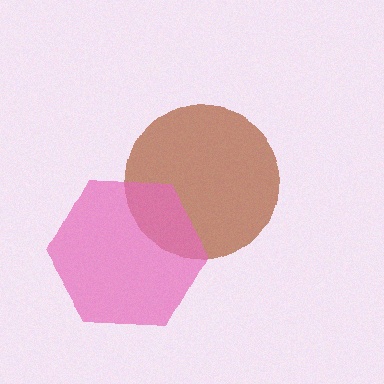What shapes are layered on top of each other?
The layered shapes are: a brown circle, a pink hexagon.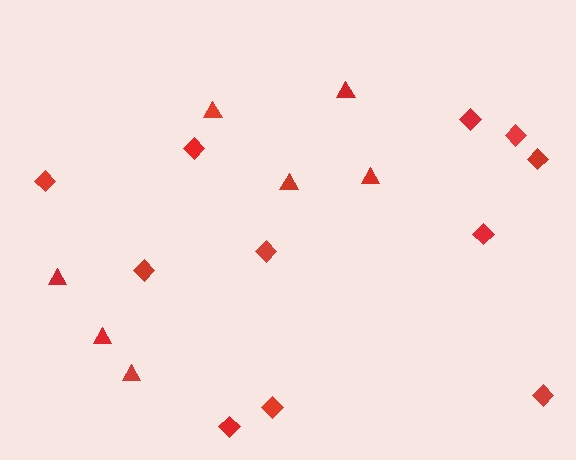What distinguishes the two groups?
There are 2 groups: one group of diamonds (11) and one group of triangles (7).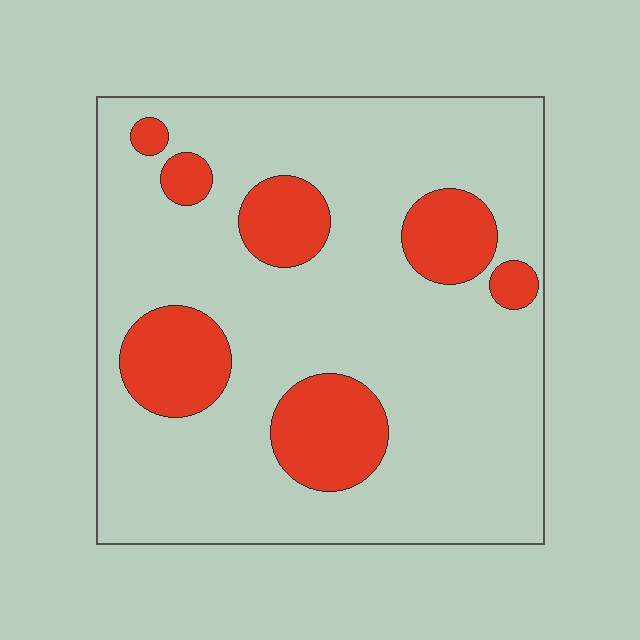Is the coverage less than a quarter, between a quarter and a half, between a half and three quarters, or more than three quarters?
Less than a quarter.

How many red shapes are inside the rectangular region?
7.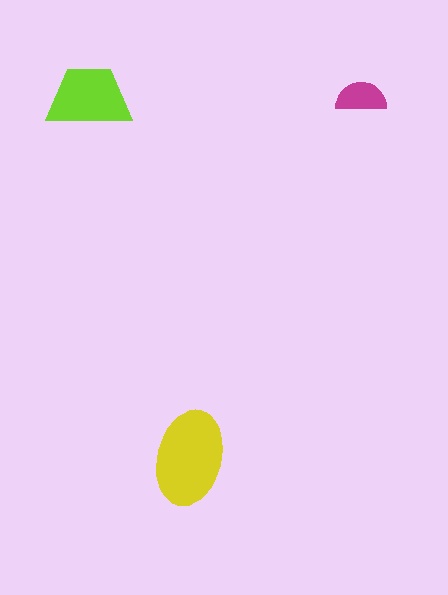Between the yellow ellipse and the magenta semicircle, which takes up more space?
The yellow ellipse.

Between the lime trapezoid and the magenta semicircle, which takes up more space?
The lime trapezoid.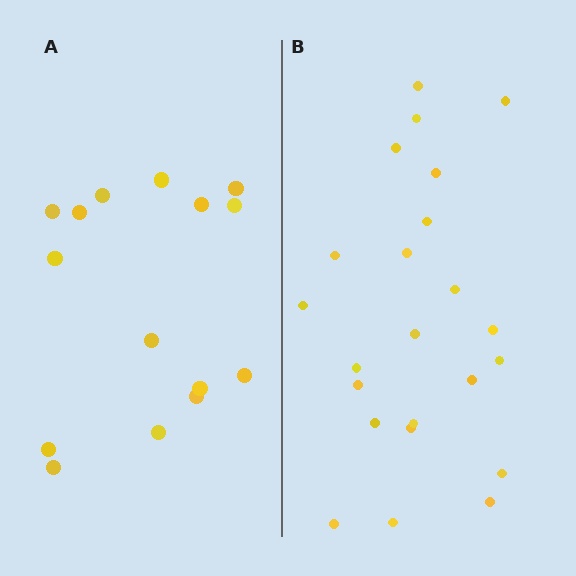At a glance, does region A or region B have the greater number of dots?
Region B (the right region) has more dots.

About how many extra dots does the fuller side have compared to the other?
Region B has roughly 8 or so more dots than region A.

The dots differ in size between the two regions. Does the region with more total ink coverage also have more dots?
No. Region A has more total ink coverage because its dots are larger, but region B actually contains more individual dots. Total area can be misleading — the number of items is what matters here.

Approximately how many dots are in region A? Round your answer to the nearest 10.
About 20 dots. (The exact count is 15, which rounds to 20.)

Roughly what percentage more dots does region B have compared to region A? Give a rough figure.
About 55% more.